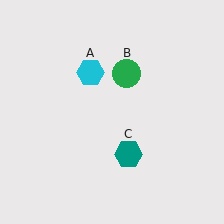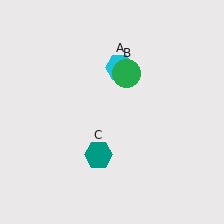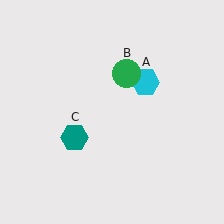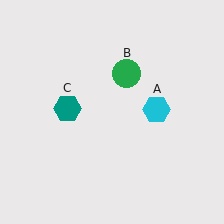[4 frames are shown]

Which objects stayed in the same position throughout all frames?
Green circle (object B) remained stationary.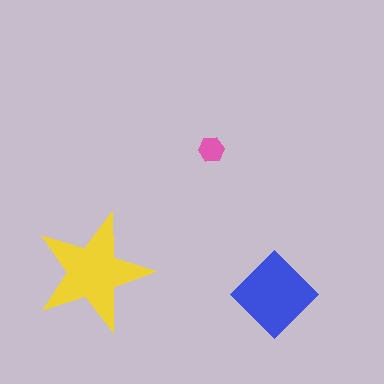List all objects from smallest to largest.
The pink hexagon, the blue diamond, the yellow star.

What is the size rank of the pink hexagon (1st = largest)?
3rd.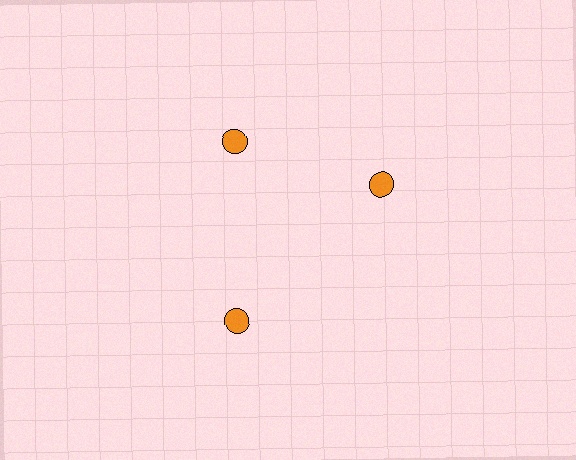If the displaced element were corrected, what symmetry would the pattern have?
It would have 3-fold rotational symmetry — the pattern would map onto itself every 120 degrees.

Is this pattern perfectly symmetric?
No. The 3 orange circles are arranged in a ring, but one element near the 3 o'clock position is rotated out of alignment along the ring, breaking the 3-fold rotational symmetry.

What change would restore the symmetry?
The symmetry would be restored by rotating it back into even spacing with its neighbors so that all 3 circles sit at equal angles and equal distance from the center.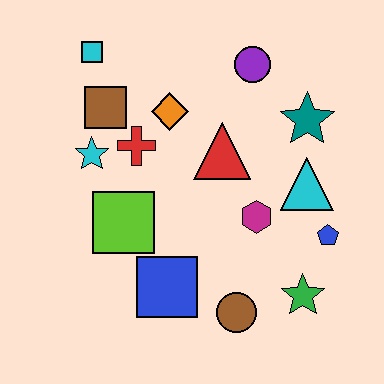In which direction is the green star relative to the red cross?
The green star is to the right of the red cross.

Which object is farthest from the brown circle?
The cyan square is farthest from the brown circle.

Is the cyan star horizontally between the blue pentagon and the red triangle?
No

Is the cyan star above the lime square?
Yes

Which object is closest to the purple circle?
The teal star is closest to the purple circle.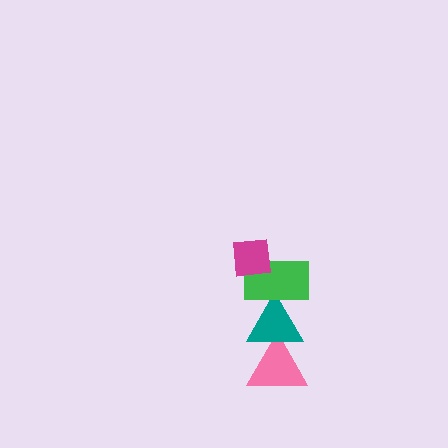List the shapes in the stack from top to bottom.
From top to bottom: the magenta square, the green rectangle, the teal triangle, the pink triangle.